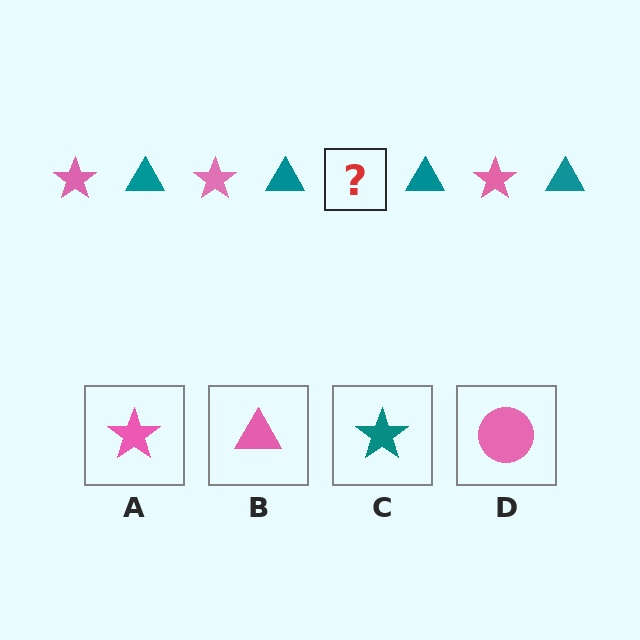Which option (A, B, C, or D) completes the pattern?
A.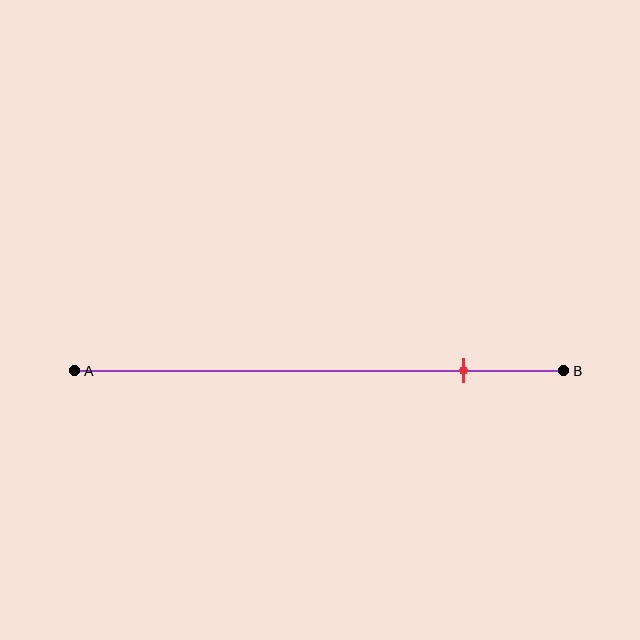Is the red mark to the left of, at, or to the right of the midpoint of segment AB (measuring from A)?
The red mark is to the right of the midpoint of segment AB.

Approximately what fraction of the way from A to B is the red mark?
The red mark is approximately 80% of the way from A to B.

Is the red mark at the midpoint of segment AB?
No, the mark is at about 80% from A, not at the 50% midpoint.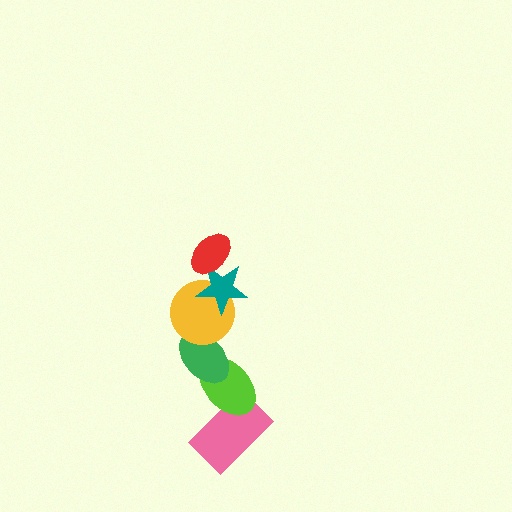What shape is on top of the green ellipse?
The yellow circle is on top of the green ellipse.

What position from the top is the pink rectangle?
The pink rectangle is 6th from the top.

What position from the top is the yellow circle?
The yellow circle is 3rd from the top.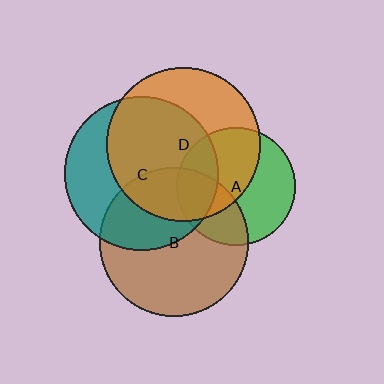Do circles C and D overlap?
Yes.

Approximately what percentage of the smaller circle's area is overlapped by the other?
Approximately 60%.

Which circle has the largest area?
Circle C (teal).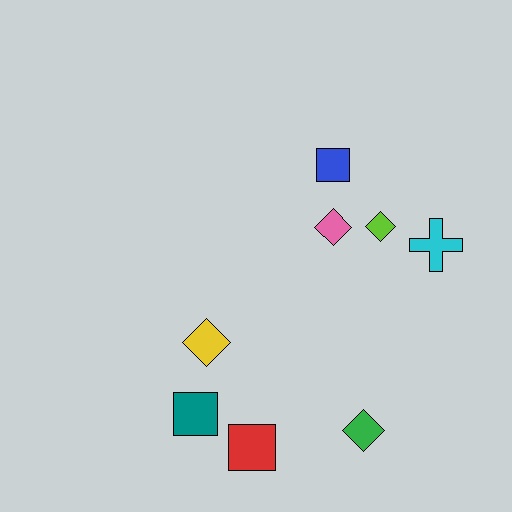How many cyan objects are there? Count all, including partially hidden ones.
There is 1 cyan object.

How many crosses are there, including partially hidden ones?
There is 1 cross.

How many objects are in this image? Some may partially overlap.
There are 8 objects.